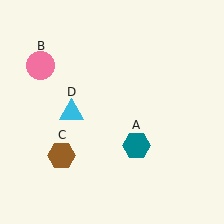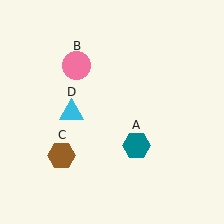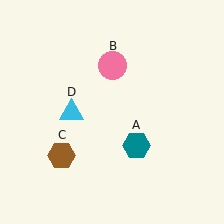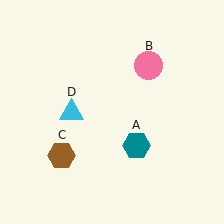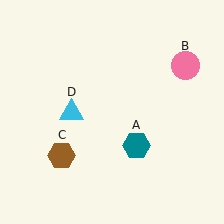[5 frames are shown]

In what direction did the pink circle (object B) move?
The pink circle (object B) moved right.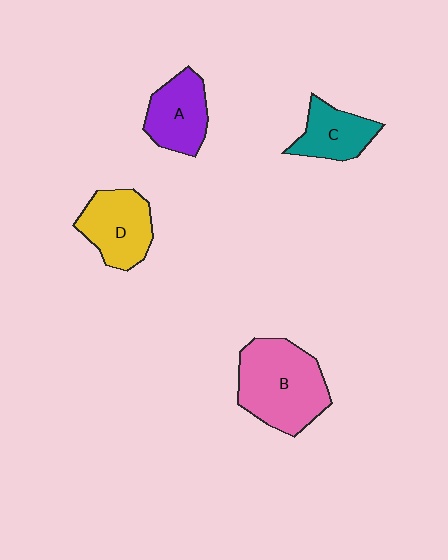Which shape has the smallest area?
Shape C (teal).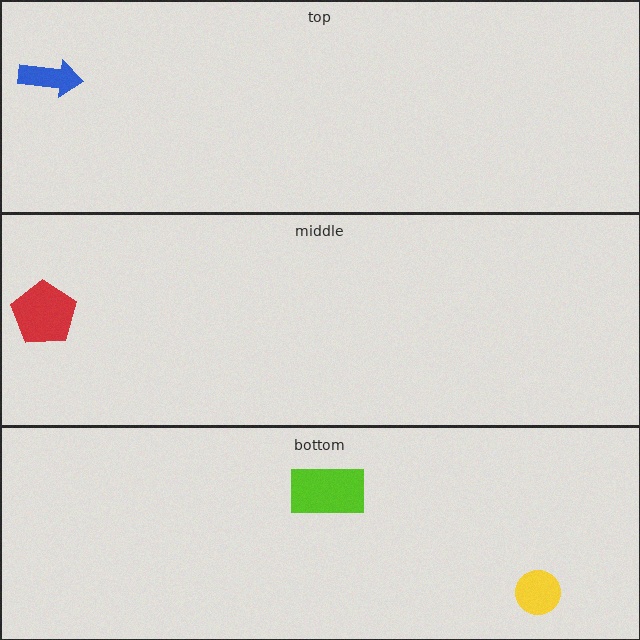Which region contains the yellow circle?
The bottom region.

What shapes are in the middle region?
The red pentagon.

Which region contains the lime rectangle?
The bottom region.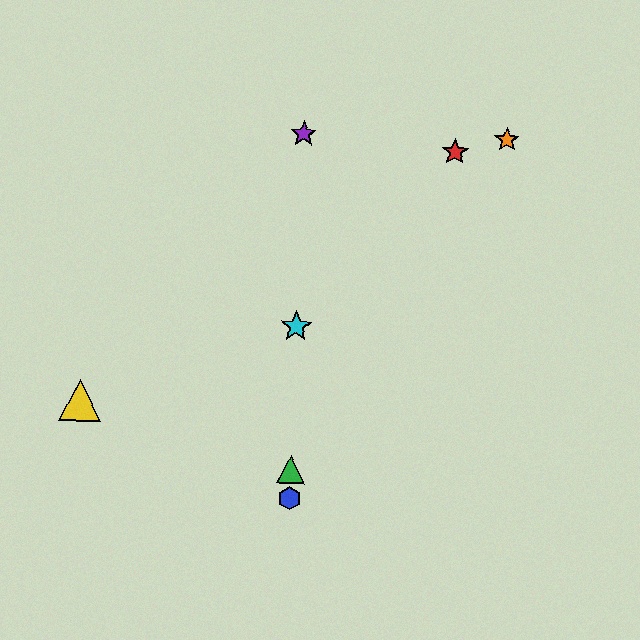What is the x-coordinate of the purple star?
The purple star is at x≈304.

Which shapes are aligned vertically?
The blue hexagon, the green triangle, the purple star, the cyan star are aligned vertically.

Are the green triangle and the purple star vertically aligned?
Yes, both are at x≈291.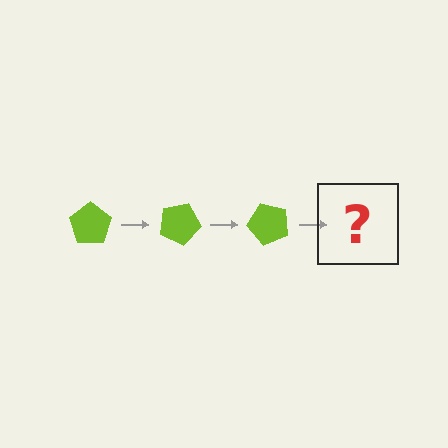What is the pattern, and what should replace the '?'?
The pattern is that the pentagon rotates 25 degrees each step. The '?' should be a lime pentagon rotated 75 degrees.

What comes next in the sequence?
The next element should be a lime pentagon rotated 75 degrees.